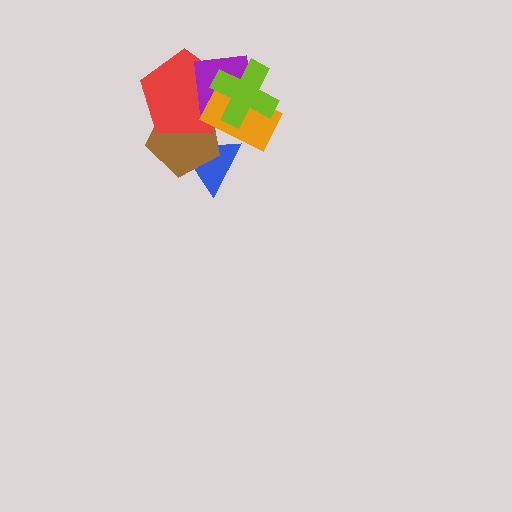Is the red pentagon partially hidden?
Yes, it is partially covered by another shape.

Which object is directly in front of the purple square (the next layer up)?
The orange rectangle is directly in front of the purple square.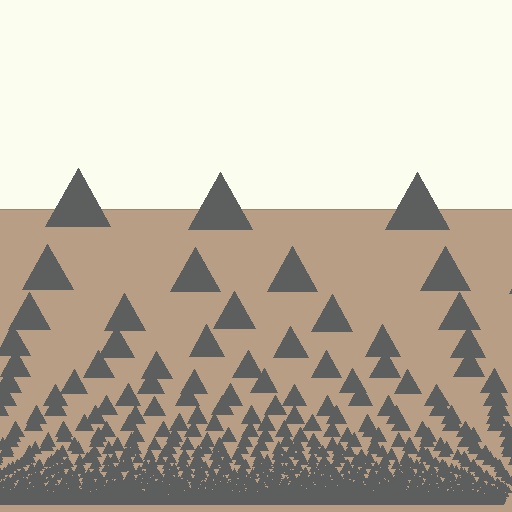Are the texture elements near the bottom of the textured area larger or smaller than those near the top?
Smaller. The gradient is inverted — elements near the bottom are smaller and denser.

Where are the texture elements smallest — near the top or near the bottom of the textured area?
Near the bottom.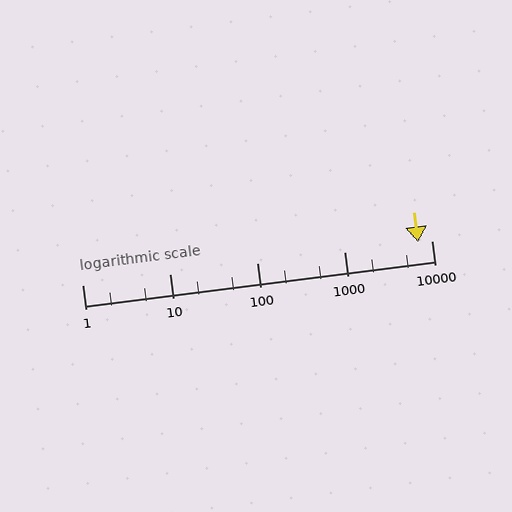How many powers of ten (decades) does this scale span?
The scale spans 4 decades, from 1 to 10000.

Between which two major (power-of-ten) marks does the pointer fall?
The pointer is between 1000 and 10000.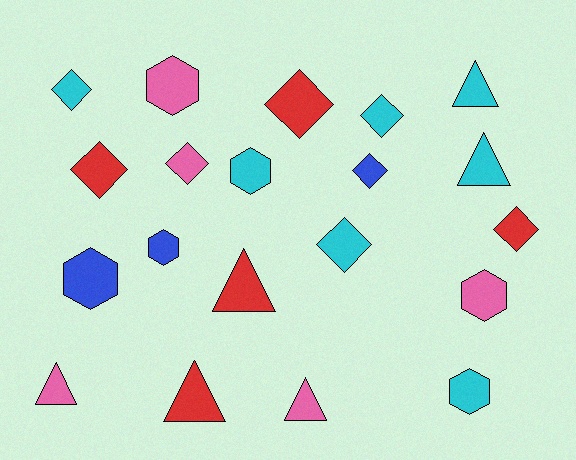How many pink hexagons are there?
There are 2 pink hexagons.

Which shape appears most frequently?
Diamond, with 8 objects.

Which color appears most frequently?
Cyan, with 7 objects.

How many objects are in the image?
There are 20 objects.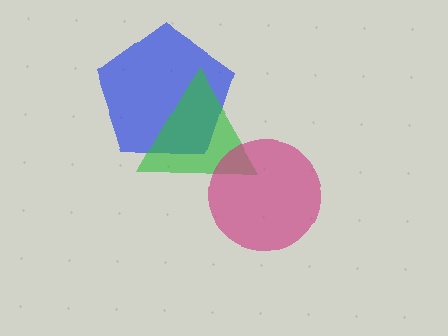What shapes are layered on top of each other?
The layered shapes are: a blue pentagon, a green triangle, a magenta circle.